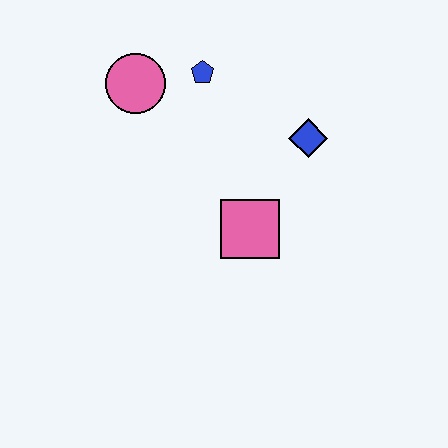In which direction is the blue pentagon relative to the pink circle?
The blue pentagon is to the right of the pink circle.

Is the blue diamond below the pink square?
No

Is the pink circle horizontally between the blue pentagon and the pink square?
No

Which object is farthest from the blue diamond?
The pink circle is farthest from the blue diamond.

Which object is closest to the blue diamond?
The pink square is closest to the blue diamond.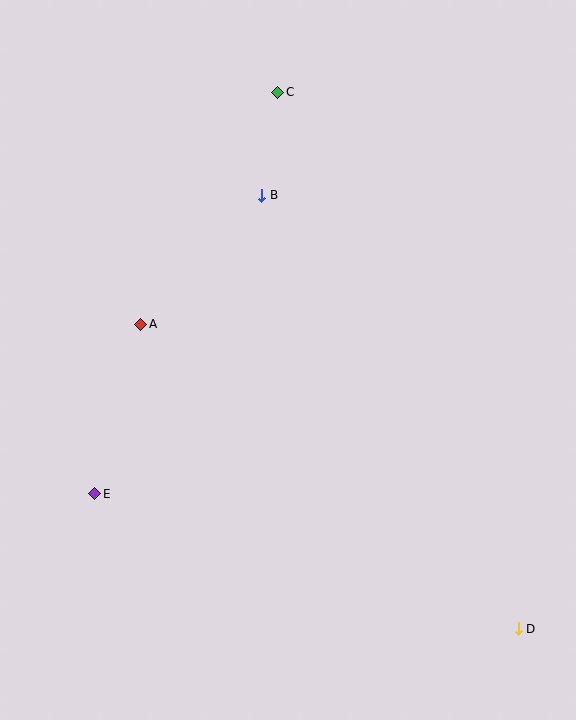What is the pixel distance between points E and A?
The distance between E and A is 175 pixels.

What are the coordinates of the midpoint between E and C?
The midpoint between E and C is at (186, 293).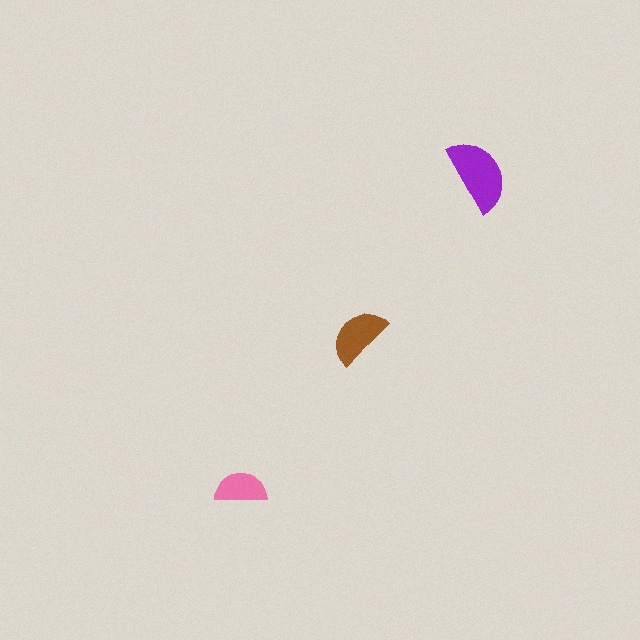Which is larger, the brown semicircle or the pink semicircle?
The brown one.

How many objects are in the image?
There are 3 objects in the image.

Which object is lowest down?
The pink semicircle is bottommost.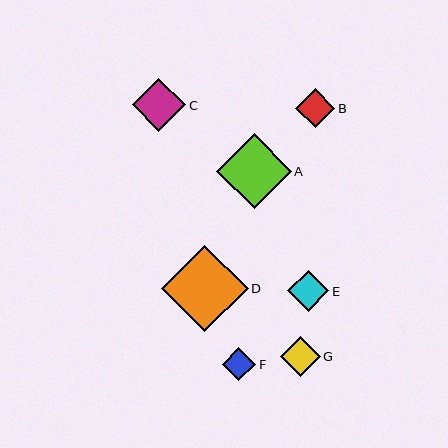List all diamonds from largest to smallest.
From largest to smallest: D, A, C, E, G, B, F.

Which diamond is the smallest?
Diamond F is the smallest with a size of approximately 33 pixels.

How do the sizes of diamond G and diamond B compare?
Diamond G and diamond B are approximately the same size.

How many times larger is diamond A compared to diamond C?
Diamond A is approximately 1.4 times the size of diamond C.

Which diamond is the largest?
Diamond D is the largest with a size of approximately 87 pixels.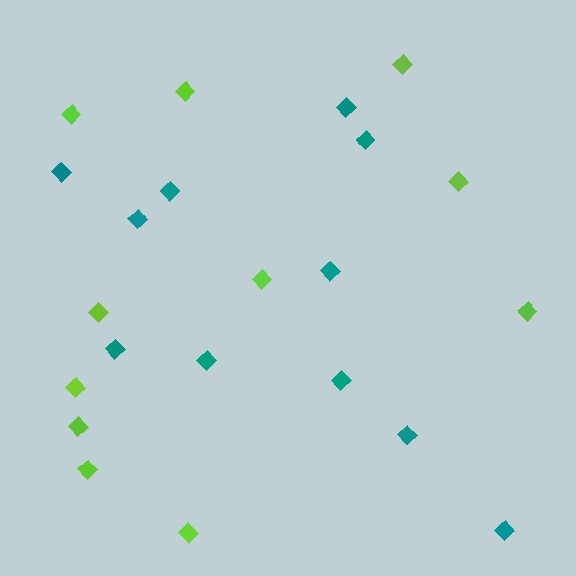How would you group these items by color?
There are 2 groups: one group of teal diamonds (11) and one group of lime diamonds (11).